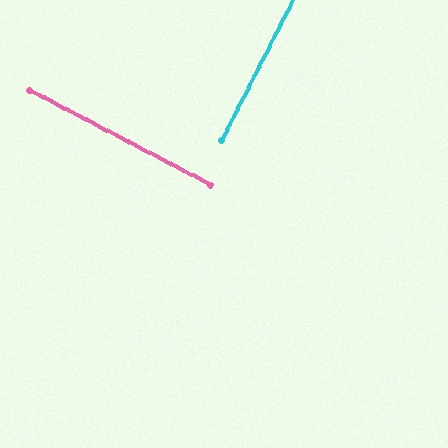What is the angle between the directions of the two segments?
Approximately 89 degrees.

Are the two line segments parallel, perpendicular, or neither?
Perpendicular — they meet at approximately 89°.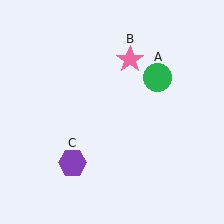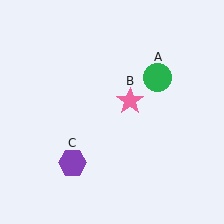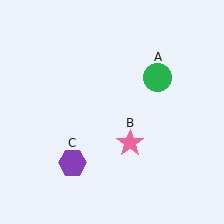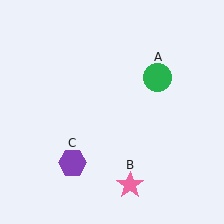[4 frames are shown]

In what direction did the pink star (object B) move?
The pink star (object B) moved down.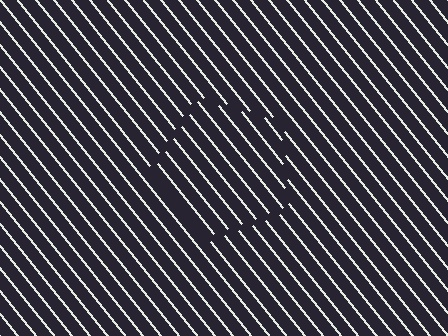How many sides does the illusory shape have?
5 sides — the line-ends trace a pentagon.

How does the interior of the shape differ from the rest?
The interior of the shape contains the same grating, shifted by half a period — the contour is defined by the phase discontinuity where line-ends from the inner and outer gratings abut.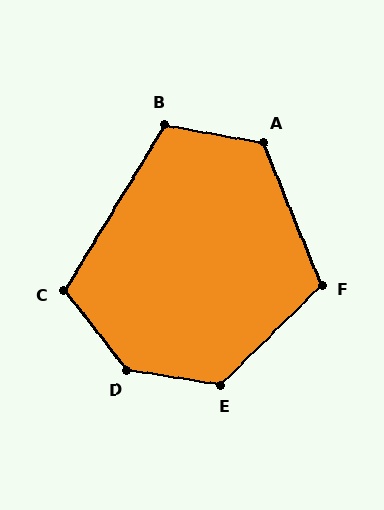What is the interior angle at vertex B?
Approximately 111 degrees (obtuse).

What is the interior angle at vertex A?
Approximately 122 degrees (obtuse).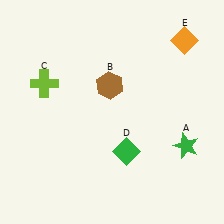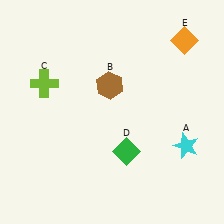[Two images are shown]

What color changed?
The star (A) changed from green in Image 1 to cyan in Image 2.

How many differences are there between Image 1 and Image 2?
There is 1 difference between the two images.